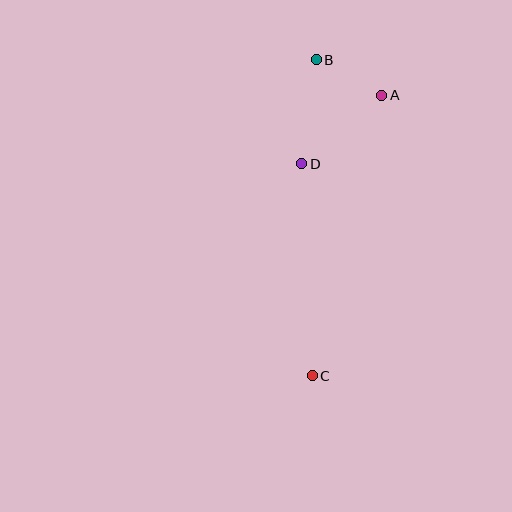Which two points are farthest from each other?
Points B and C are farthest from each other.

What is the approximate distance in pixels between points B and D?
The distance between B and D is approximately 105 pixels.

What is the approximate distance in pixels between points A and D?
The distance between A and D is approximately 105 pixels.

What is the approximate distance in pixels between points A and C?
The distance between A and C is approximately 289 pixels.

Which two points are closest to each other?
Points A and B are closest to each other.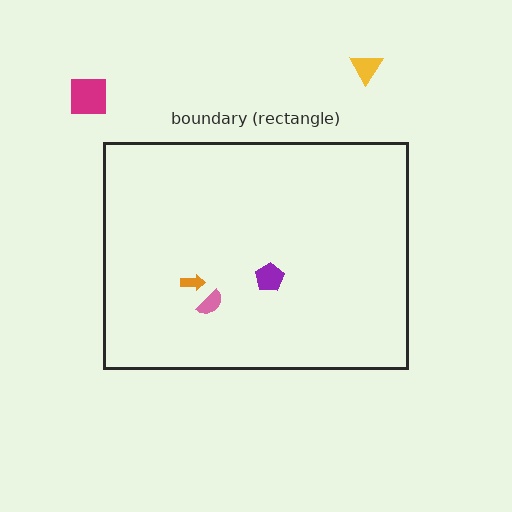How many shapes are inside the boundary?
3 inside, 2 outside.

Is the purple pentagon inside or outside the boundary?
Inside.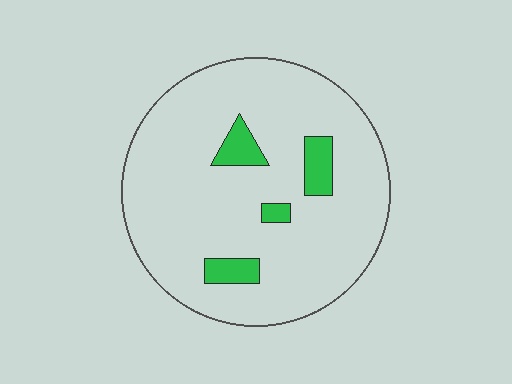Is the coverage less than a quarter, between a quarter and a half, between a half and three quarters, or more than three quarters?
Less than a quarter.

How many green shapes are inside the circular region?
4.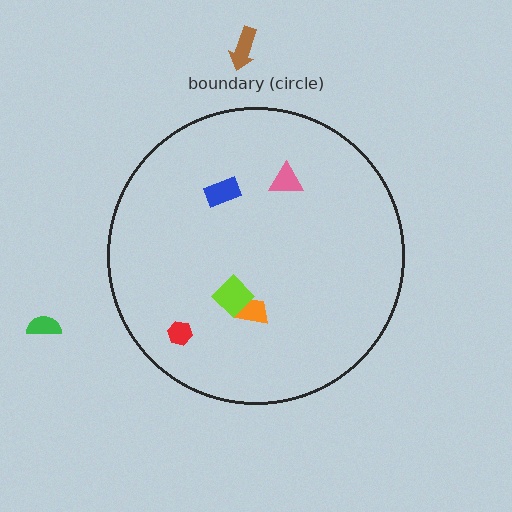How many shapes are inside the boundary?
5 inside, 2 outside.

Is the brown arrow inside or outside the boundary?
Outside.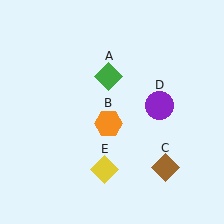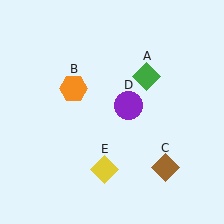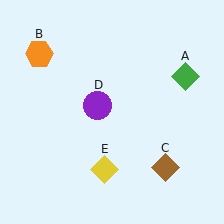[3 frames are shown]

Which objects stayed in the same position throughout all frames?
Brown diamond (object C) and yellow diamond (object E) remained stationary.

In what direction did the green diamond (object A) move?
The green diamond (object A) moved right.